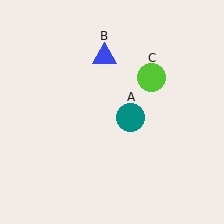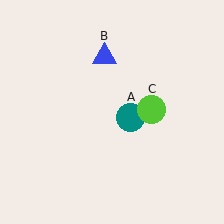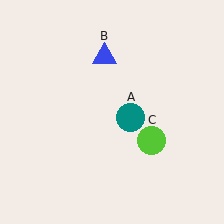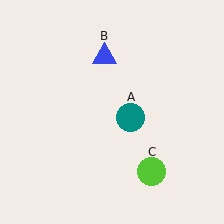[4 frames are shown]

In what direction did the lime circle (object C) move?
The lime circle (object C) moved down.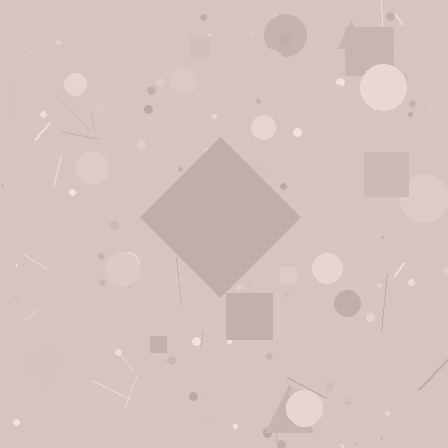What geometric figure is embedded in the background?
A diamond is embedded in the background.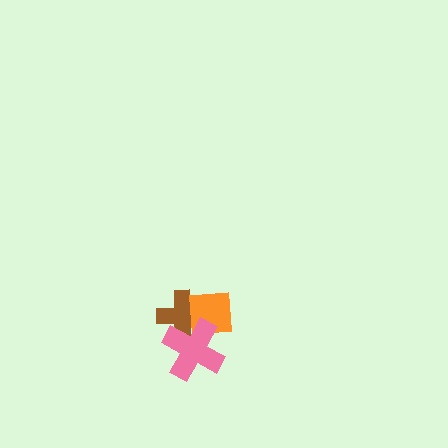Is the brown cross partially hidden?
Yes, it is partially covered by another shape.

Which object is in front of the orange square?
The pink cross is in front of the orange square.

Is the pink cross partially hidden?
No, no other shape covers it.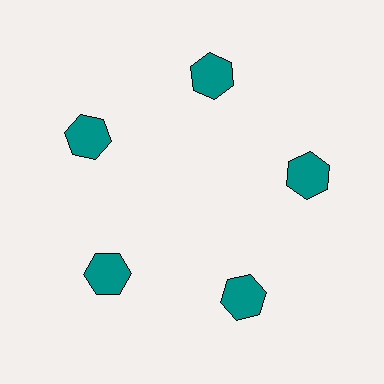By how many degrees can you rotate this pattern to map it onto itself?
The pattern maps onto itself every 72 degrees of rotation.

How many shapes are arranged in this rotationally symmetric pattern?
There are 5 shapes, arranged in 5 groups of 1.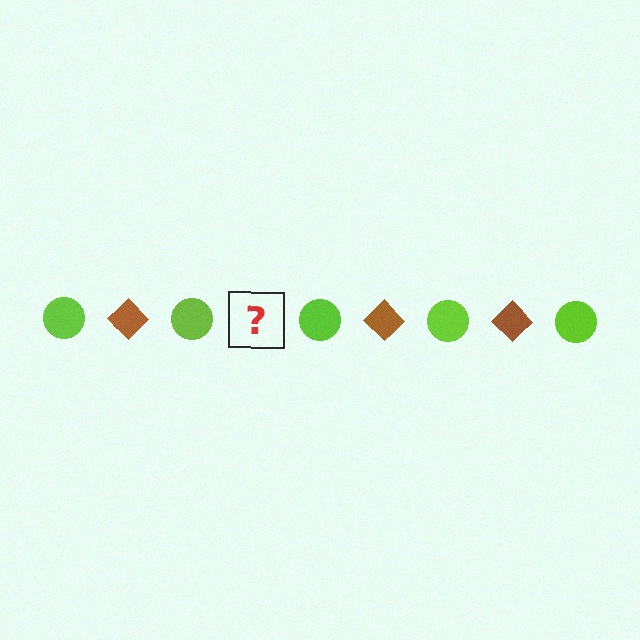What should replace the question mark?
The question mark should be replaced with a brown diamond.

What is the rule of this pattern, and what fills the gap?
The rule is that the pattern alternates between lime circle and brown diamond. The gap should be filled with a brown diamond.